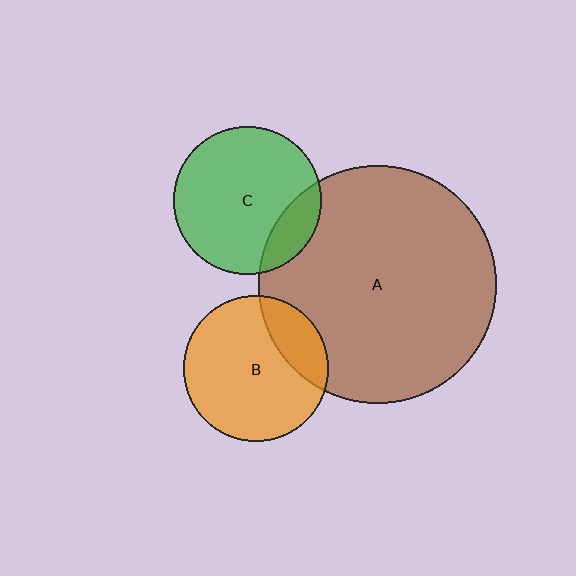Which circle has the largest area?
Circle A (brown).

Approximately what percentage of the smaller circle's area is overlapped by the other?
Approximately 20%.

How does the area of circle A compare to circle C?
Approximately 2.6 times.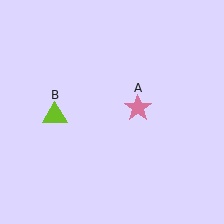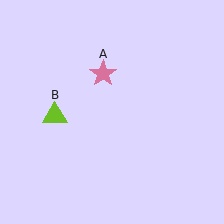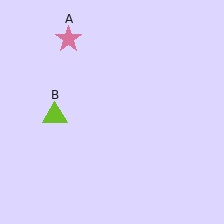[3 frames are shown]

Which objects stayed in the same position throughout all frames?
Lime triangle (object B) remained stationary.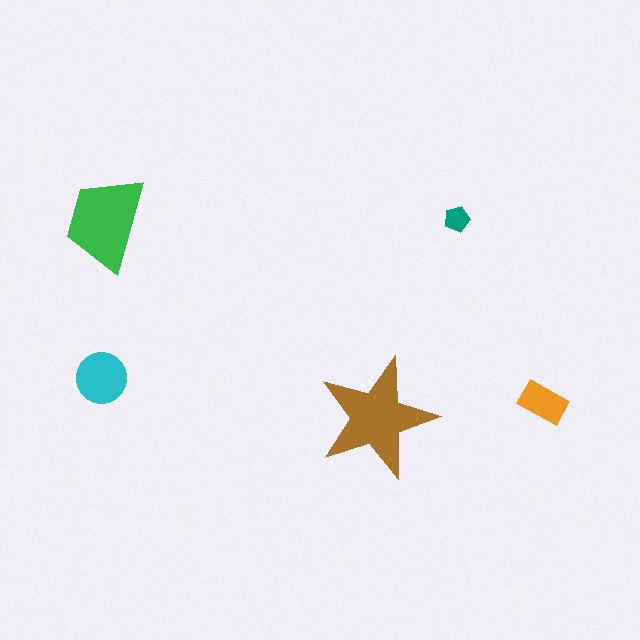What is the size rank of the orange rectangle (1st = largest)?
4th.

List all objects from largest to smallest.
The brown star, the green trapezoid, the cyan circle, the orange rectangle, the teal pentagon.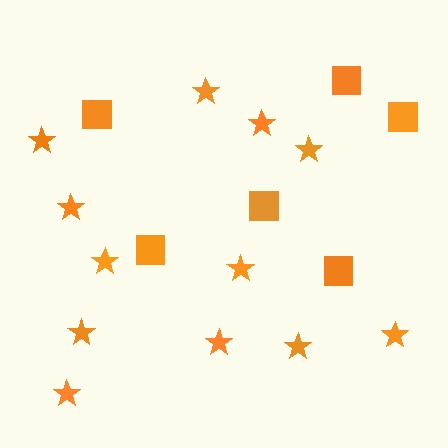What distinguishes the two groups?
There are 2 groups: one group of squares (6) and one group of stars (12).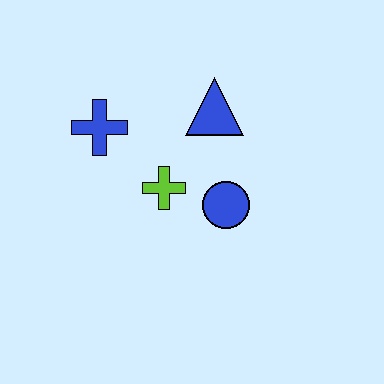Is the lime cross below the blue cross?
Yes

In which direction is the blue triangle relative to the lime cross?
The blue triangle is above the lime cross.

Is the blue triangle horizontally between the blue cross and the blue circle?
Yes